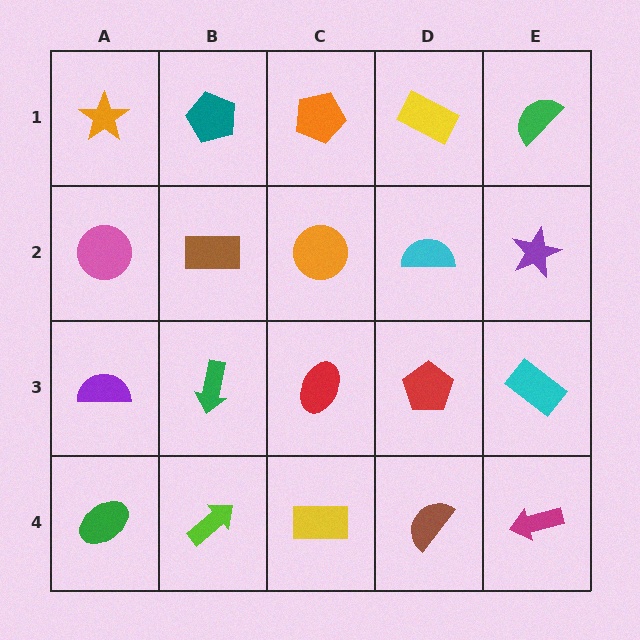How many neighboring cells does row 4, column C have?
3.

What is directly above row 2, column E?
A green semicircle.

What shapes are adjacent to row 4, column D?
A red pentagon (row 3, column D), a yellow rectangle (row 4, column C), a magenta arrow (row 4, column E).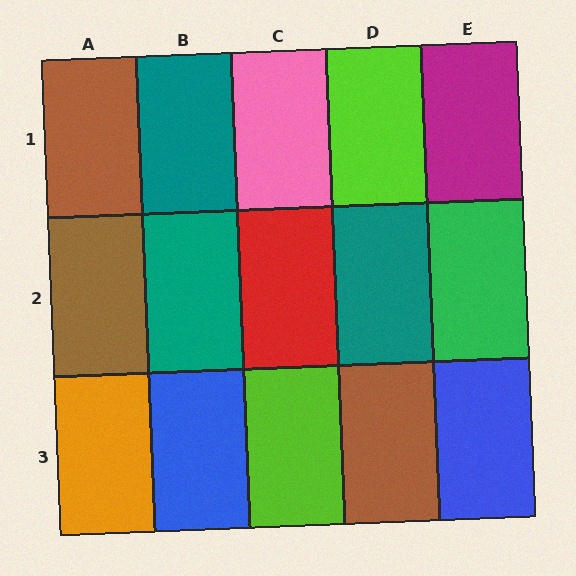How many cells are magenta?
1 cell is magenta.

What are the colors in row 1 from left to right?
Brown, teal, pink, lime, magenta.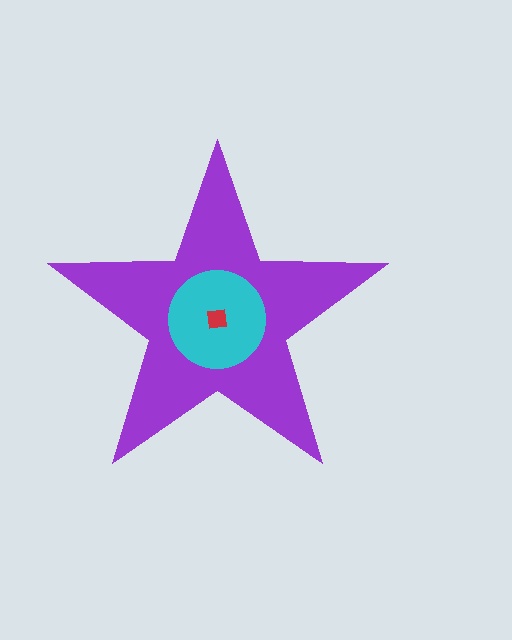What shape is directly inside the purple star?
The cyan circle.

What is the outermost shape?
The purple star.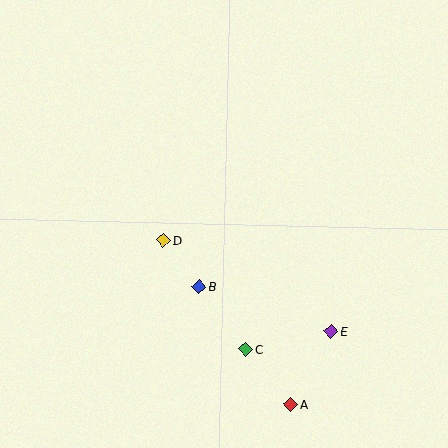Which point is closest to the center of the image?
Point D at (163, 240) is closest to the center.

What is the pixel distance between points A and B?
The distance between A and B is 149 pixels.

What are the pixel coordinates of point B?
Point B is at (199, 286).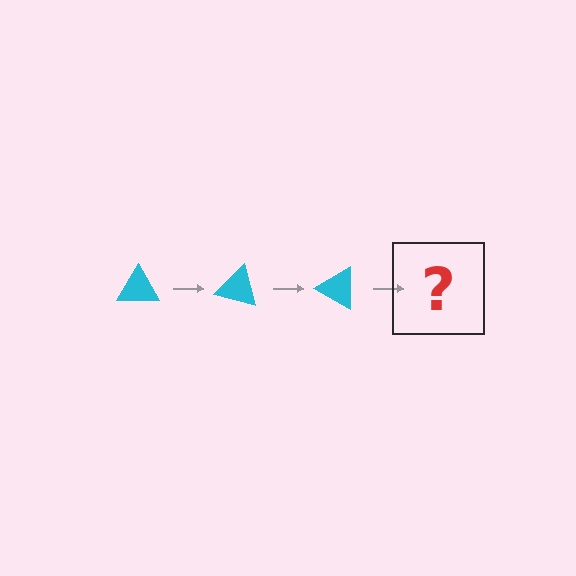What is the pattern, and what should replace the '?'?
The pattern is that the triangle rotates 15 degrees each step. The '?' should be a cyan triangle rotated 45 degrees.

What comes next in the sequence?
The next element should be a cyan triangle rotated 45 degrees.